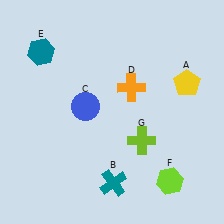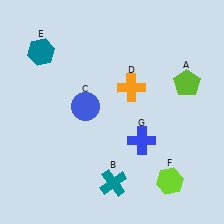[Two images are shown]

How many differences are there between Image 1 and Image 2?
There are 2 differences between the two images.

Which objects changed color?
A changed from yellow to lime. G changed from lime to blue.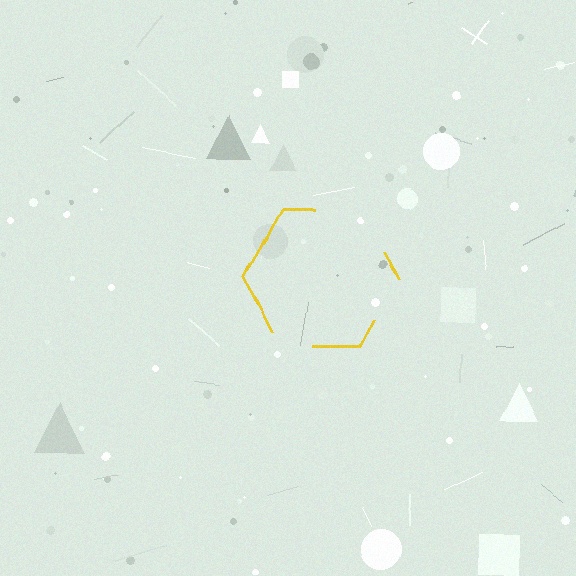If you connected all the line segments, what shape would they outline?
They would outline a hexagon.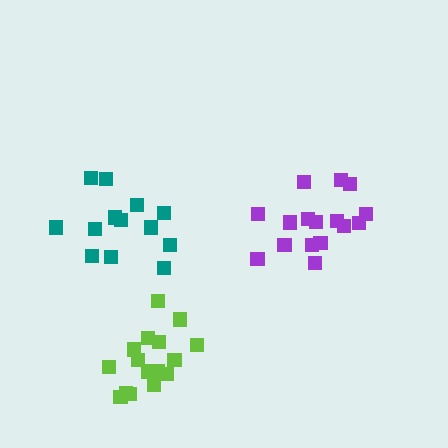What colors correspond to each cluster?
The clusters are colored: purple, lime, teal.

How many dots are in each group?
Group 1: 16 dots, Group 2: 16 dots, Group 3: 13 dots (45 total).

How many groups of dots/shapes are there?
There are 3 groups.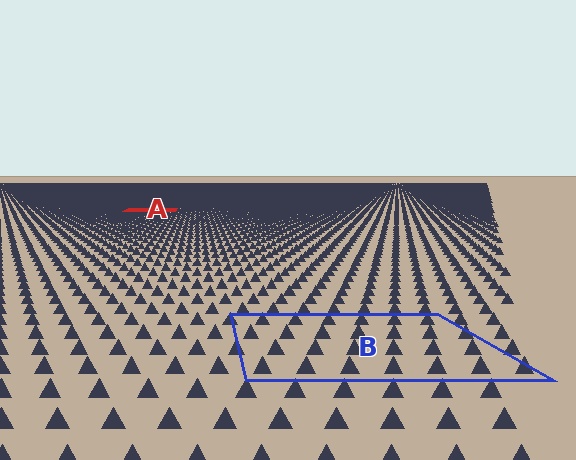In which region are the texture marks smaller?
The texture marks are smaller in region A, because it is farther away.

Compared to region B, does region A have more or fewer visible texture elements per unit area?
Region A has more texture elements per unit area — they are packed more densely because it is farther away.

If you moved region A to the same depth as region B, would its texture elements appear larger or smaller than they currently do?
They would appear larger. At a closer depth, the same texture elements are projected at a bigger on-screen size.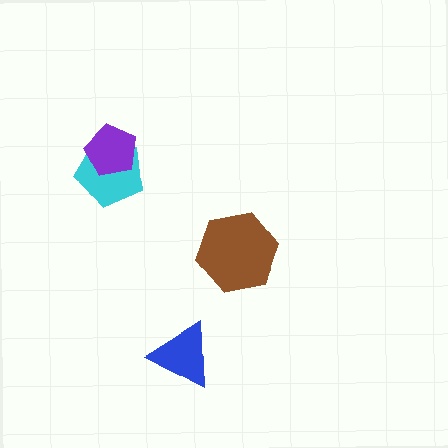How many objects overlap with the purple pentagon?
1 object overlaps with the purple pentagon.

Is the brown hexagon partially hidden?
No, no other shape covers it.